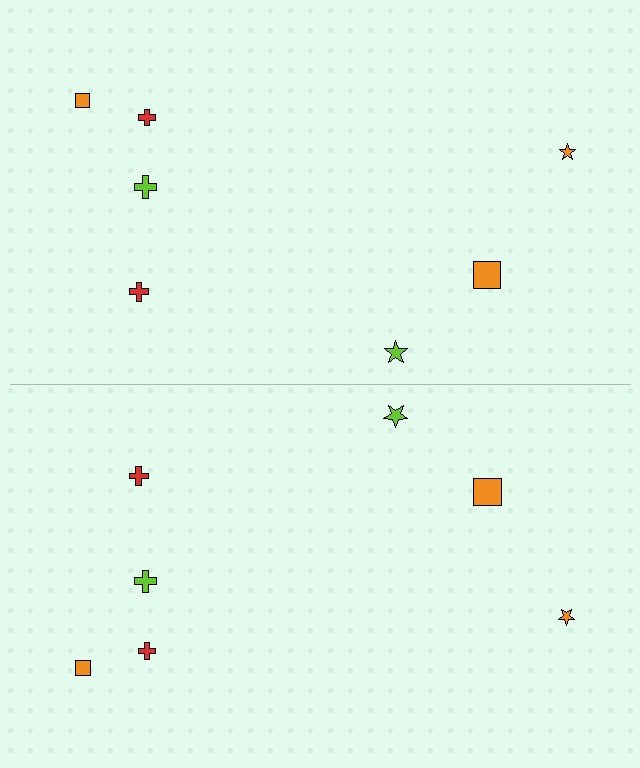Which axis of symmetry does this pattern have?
The pattern has a horizontal axis of symmetry running through the center of the image.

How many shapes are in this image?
There are 14 shapes in this image.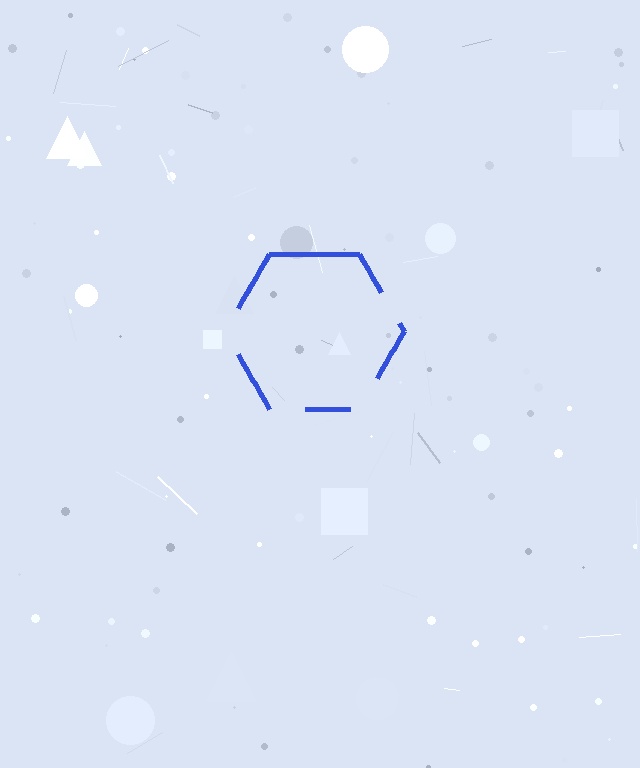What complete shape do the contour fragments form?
The contour fragments form a hexagon.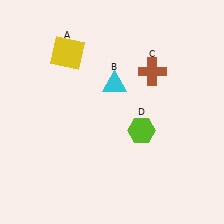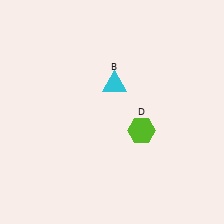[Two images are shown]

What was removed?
The yellow square (A), the brown cross (C) were removed in Image 2.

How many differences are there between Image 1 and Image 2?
There are 2 differences between the two images.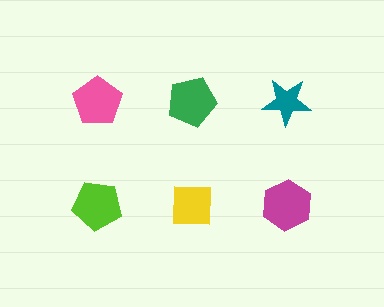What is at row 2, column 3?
A magenta hexagon.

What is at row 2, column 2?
A yellow square.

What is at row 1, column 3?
A teal star.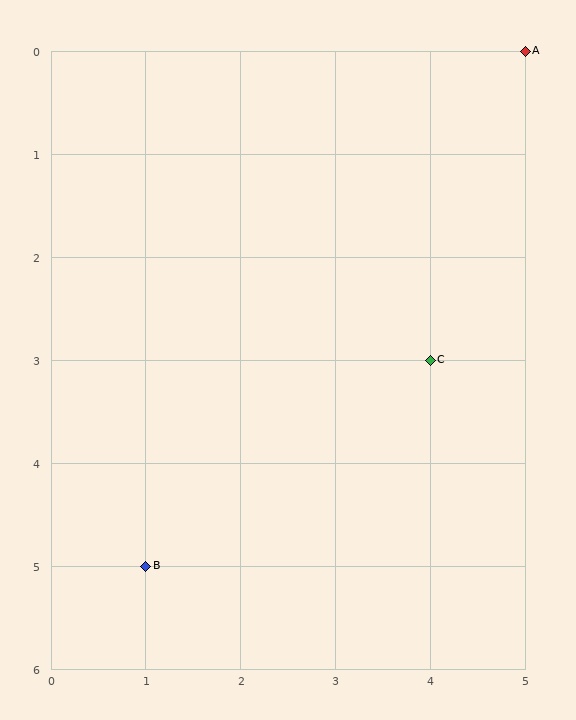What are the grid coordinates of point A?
Point A is at grid coordinates (5, 0).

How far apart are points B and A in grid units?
Points B and A are 4 columns and 5 rows apart (about 6.4 grid units diagonally).